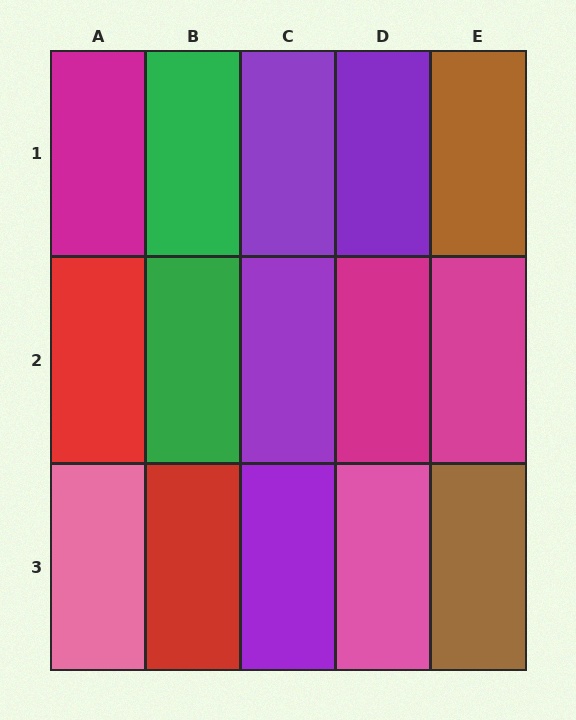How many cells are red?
2 cells are red.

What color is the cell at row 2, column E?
Magenta.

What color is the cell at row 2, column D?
Magenta.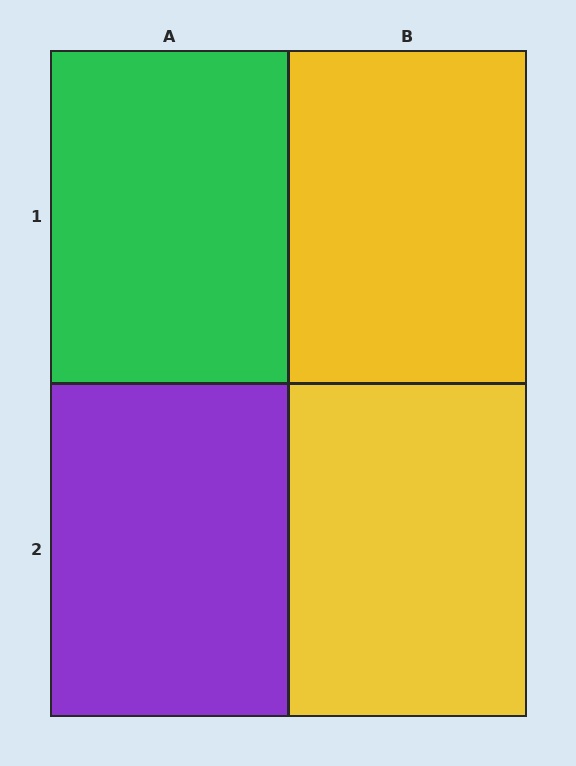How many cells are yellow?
2 cells are yellow.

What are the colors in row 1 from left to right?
Green, yellow.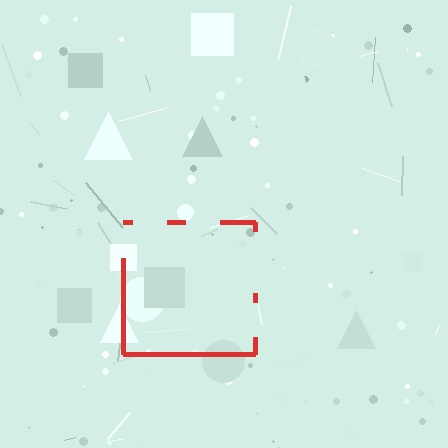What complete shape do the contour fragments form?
The contour fragments form a square.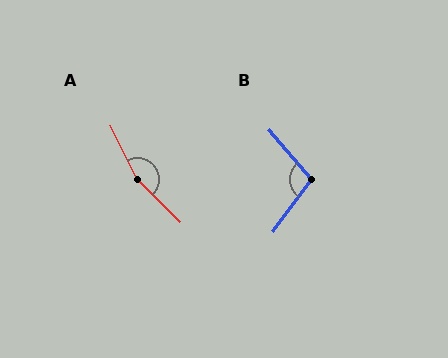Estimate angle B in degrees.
Approximately 103 degrees.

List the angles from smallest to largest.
B (103°), A (161°).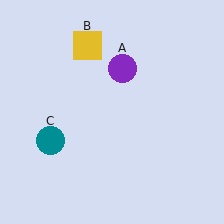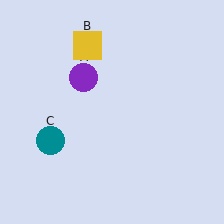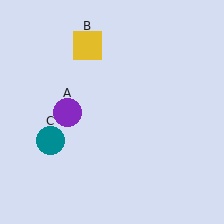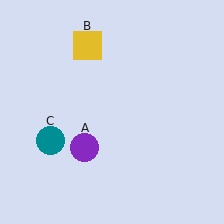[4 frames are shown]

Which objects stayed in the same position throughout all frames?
Yellow square (object B) and teal circle (object C) remained stationary.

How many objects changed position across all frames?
1 object changed position: purple circle (object A).